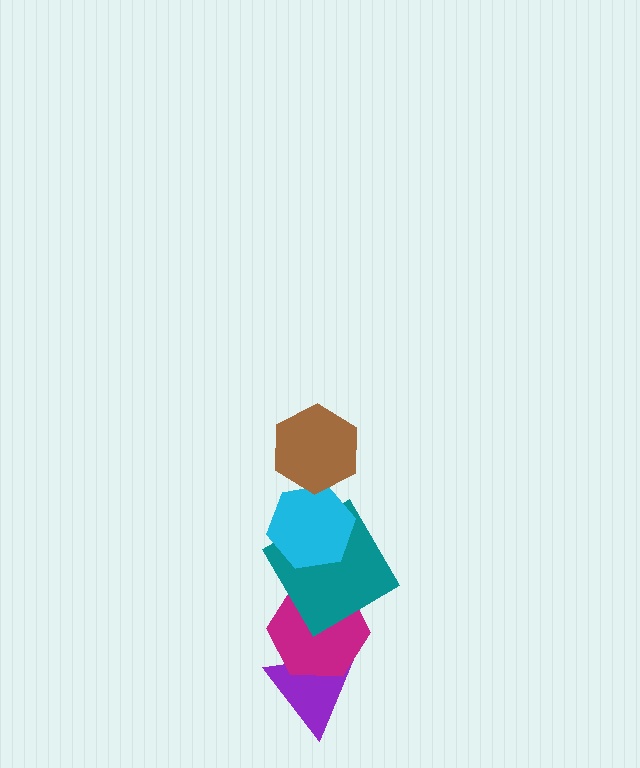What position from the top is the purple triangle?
The purple triangle is 5th from the top.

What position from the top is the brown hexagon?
The brown hexagon is 1st from the top.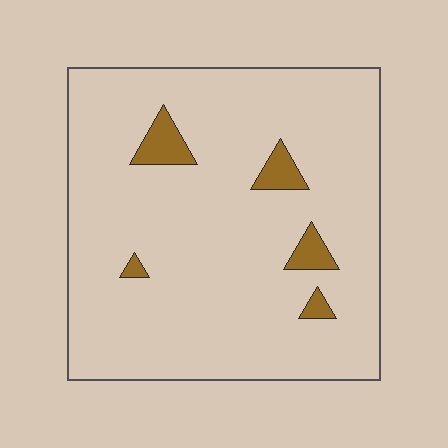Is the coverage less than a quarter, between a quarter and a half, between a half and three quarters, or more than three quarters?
Less than a quarter.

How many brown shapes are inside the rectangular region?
5.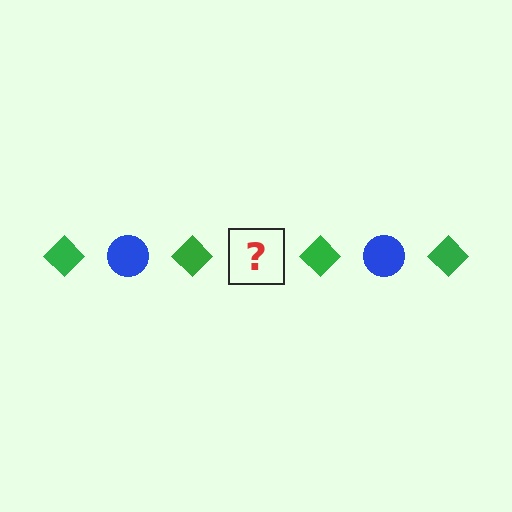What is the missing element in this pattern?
The missing element is a blue circle.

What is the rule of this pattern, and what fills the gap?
The rule is that the pattern alternates between green diamond and blue circle. The gap should be filled with a blue circle.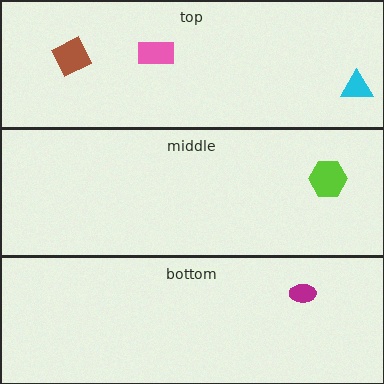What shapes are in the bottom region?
The magenta ellipse.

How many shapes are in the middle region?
1.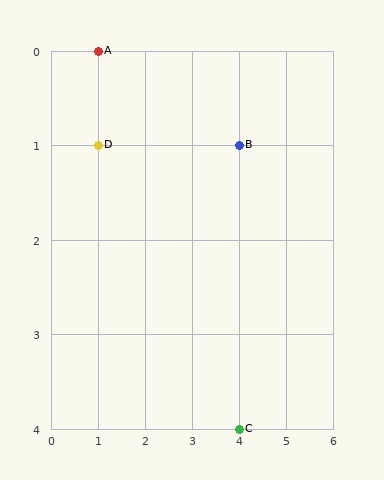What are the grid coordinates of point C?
Point C is at grid coordinates (4, 4).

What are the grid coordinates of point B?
Point B is at grid coordinates (4, 1).